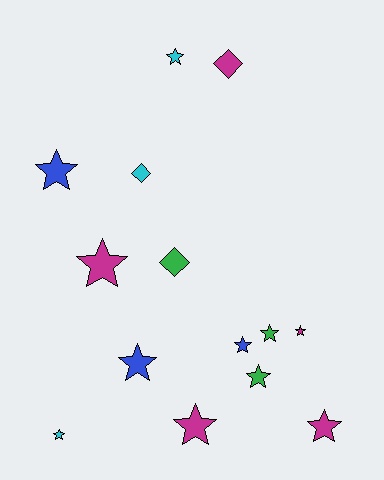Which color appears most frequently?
Magenta, with 5 objects.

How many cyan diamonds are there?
There is 1 cyan diamond.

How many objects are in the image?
There are 14 objects.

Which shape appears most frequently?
Star, with 11 objects.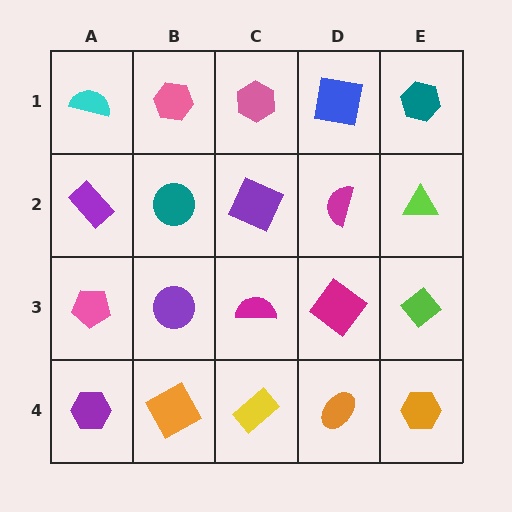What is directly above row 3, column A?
A purple rectangle.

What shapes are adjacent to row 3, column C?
A purple square (row 2, column C), a yellow rectangle (row 4, column C), a purple circle (row 3, column B), a magenta diamond (row 3, column D).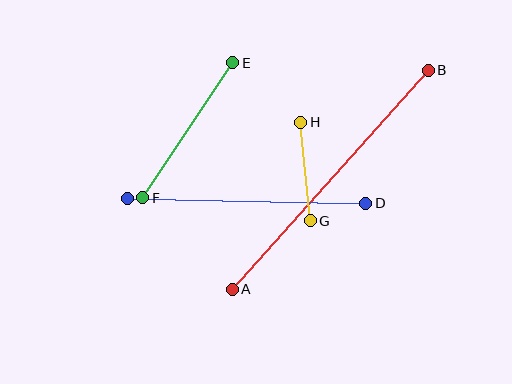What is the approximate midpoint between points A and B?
The midpoint is at approximately (330, 180) pixels.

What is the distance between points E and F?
The distance is approximately 162 pixels.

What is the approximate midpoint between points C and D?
The midpoint is at approximately (247, 201) pixels.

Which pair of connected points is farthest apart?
Points A and B are farthest apart.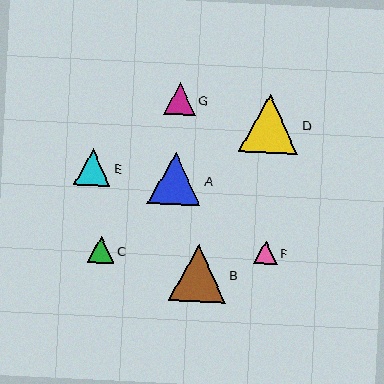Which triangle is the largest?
Triangle D is the largest with a size of approximately 59 pixels.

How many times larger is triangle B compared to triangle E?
Triangle B is approximately 1.6 times the size of triangle E.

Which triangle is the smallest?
Triangle F is the smallest with a size of approximately 24 pixels.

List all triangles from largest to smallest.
From largest to smallest: D, B, A, E, G, C, F.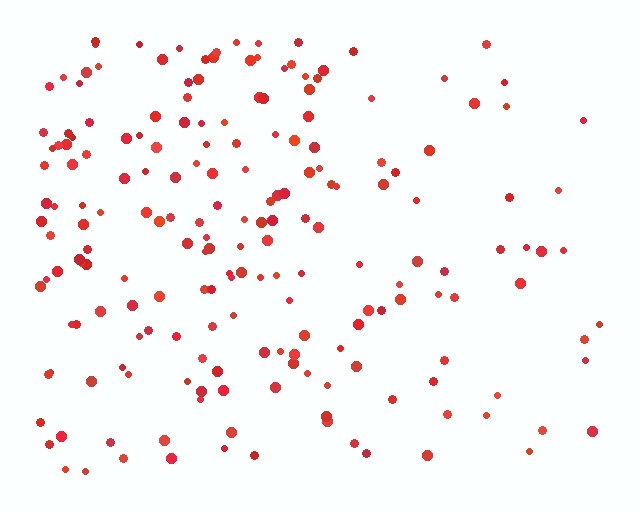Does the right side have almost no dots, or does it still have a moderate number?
Still a moderate number, just noticeably fewer than the left.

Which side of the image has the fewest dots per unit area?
The right.